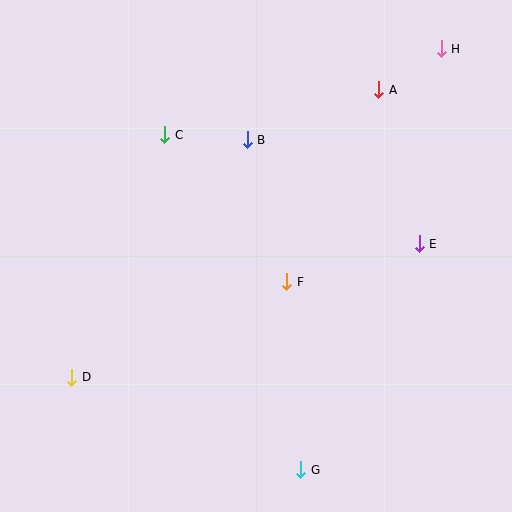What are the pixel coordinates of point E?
Point E is at (419, 244).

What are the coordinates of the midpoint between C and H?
The midpoint between C and H is at (303, 92).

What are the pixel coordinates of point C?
Point C is at (165, 135).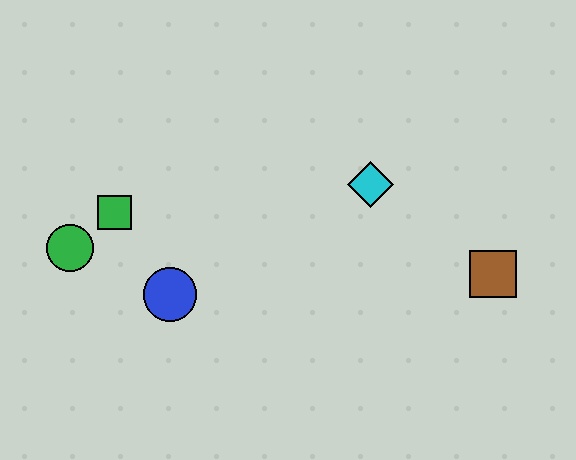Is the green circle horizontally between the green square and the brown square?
No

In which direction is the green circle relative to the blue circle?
The green circle is to the left of the blue circle.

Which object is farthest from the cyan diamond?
The green circle is farthest from the cyan diamond.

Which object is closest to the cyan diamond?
The brown square is closest to the cyan diamond.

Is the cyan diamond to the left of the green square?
No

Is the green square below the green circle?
No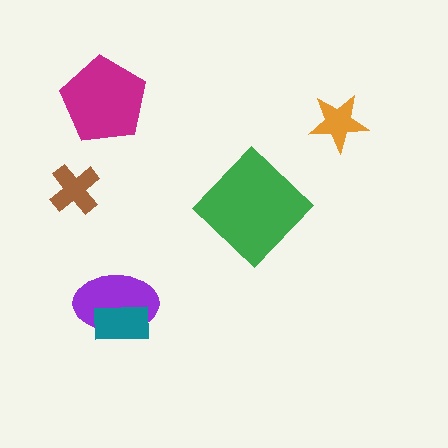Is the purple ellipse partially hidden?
Yes, it is partially covered by another shape.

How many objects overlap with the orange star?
0 objects overlap with the orange star.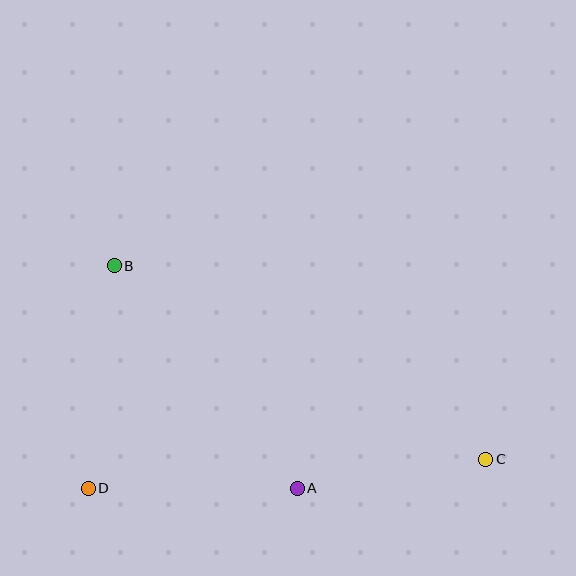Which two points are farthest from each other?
Points B and C are farthest from each other.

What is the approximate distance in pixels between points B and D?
The distance between B and D is approximately 224 pixels.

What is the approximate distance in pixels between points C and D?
The distance between C and D is approximately 399 pixels.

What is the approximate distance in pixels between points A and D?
The distance between A and D is approximately 209 pixels.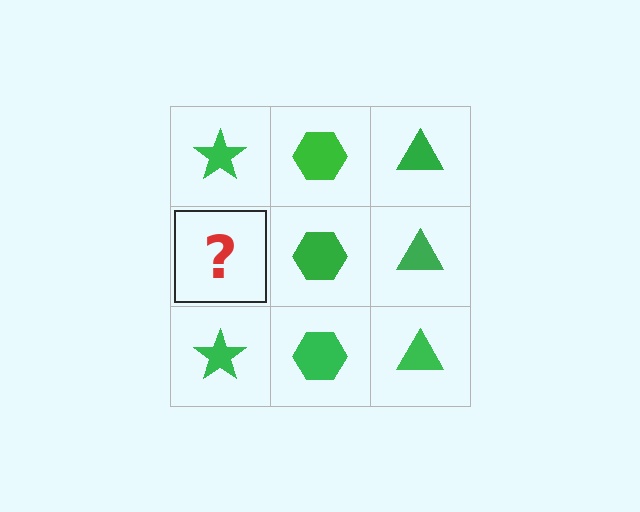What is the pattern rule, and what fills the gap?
The rule is that each column has a consistent shape. The gap should be filled with a green star.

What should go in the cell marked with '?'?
The missing cell should contain a green star.